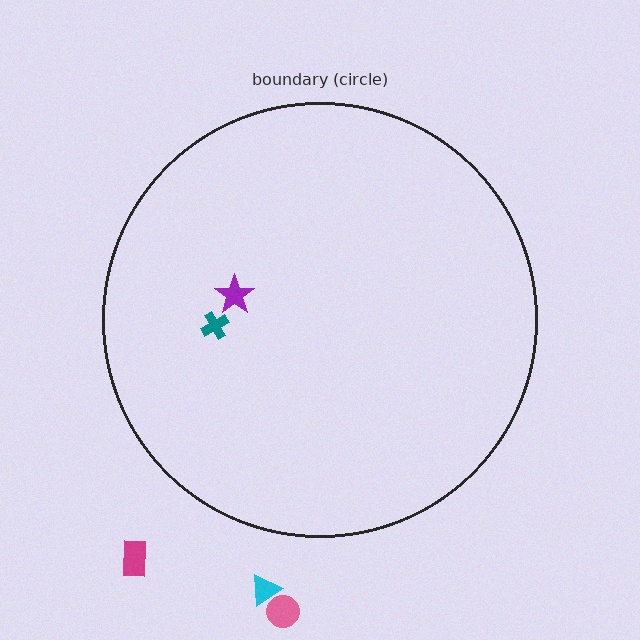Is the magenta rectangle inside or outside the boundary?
Outside.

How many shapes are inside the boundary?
2 inside, 3 outside.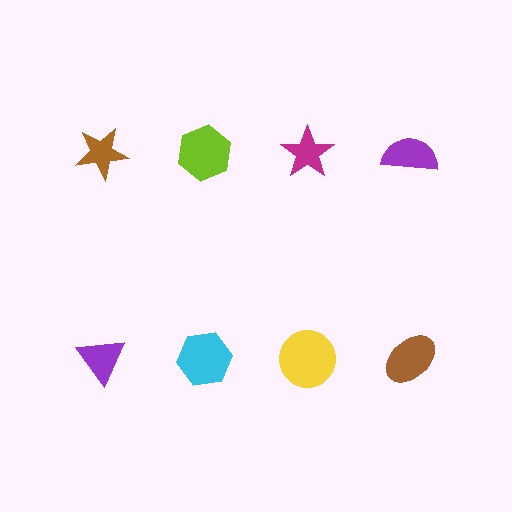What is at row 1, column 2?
A lime hexagon.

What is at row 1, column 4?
A purple semicircle.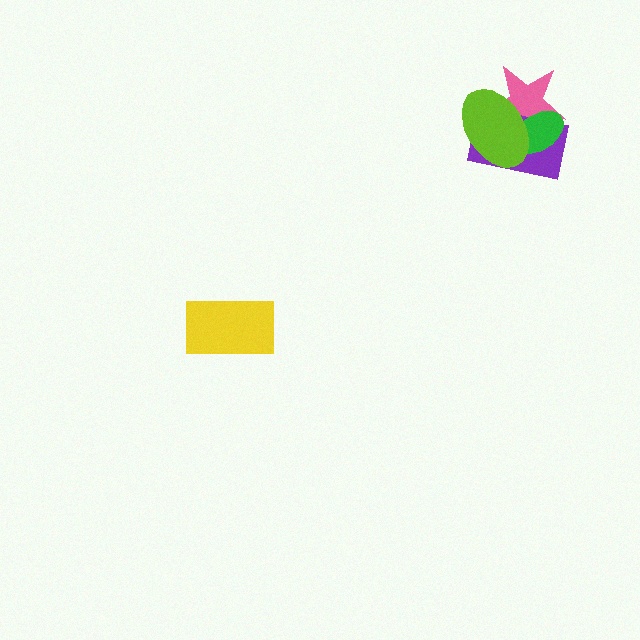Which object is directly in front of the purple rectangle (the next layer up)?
The green ellipse is directly in front of the purple rectangle.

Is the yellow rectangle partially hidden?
No, no other shape covers it.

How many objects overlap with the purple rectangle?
3 objects overlap with the purple rectangle.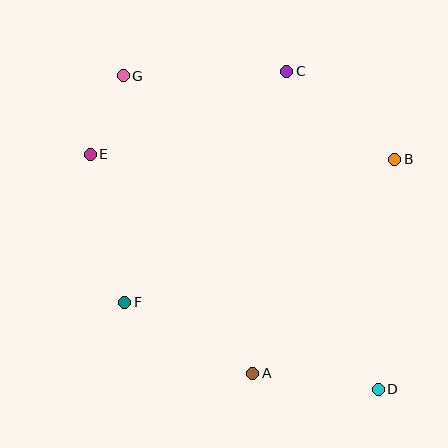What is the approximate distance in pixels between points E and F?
The distance between E and F is approximately 152 pixels.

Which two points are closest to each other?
Points E and G are closest to each other.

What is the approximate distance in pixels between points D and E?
The distance between D and E is approximately 372 pixels.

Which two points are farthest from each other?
Points D and G are farthest from each other.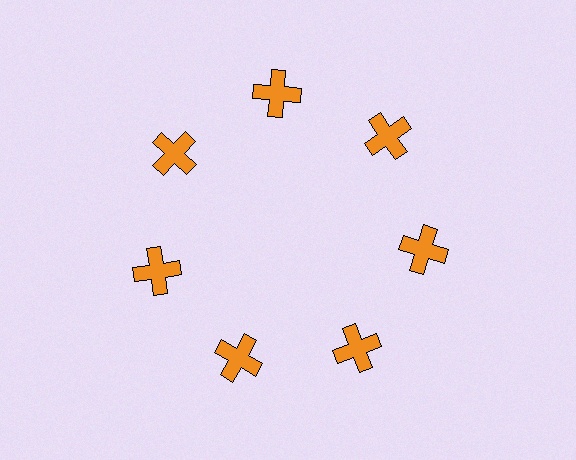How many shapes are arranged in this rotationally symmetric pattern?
There are 7 shapes, arranged in 7 groups of 1.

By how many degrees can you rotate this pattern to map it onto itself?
The pattern maps onto itself every 51 degrees of rotation.